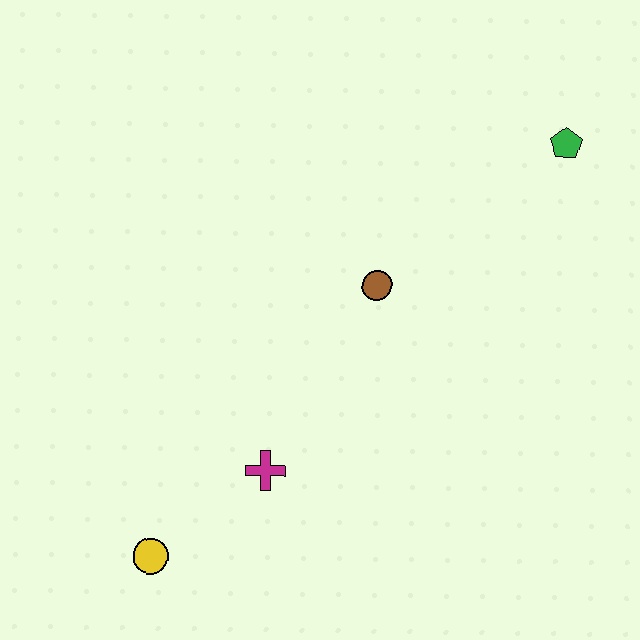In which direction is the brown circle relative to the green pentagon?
The brown circle is to the left of the green pentagon.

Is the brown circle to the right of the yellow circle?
Yes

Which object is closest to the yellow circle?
The magenta cross is closest to the yellow circle.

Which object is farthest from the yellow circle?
The green pentagon is farthest from the yellow circle.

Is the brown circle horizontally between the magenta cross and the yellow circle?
No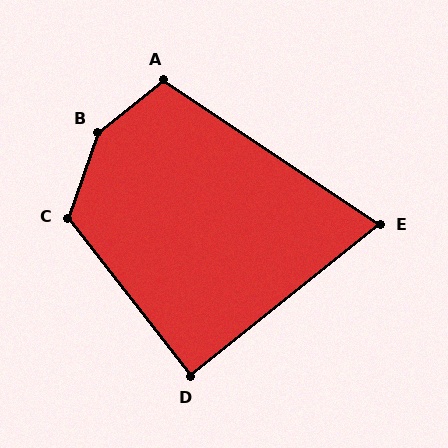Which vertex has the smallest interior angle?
E, at approximately 72 degrees.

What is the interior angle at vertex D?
Approximately 89 degrees (approximately right).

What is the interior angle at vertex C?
Approximately 123 degrees (obtuse).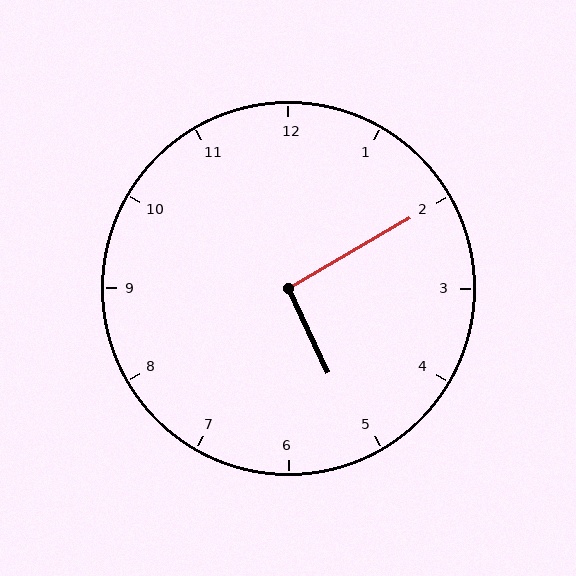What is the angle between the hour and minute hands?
Approximately 95 degrees.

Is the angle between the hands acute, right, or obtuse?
It is right.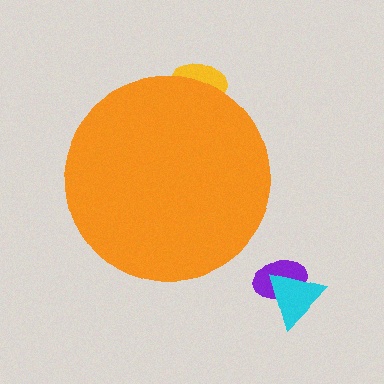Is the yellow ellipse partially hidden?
Yes, the yellow ellipse is partially hidden behind the orange circle.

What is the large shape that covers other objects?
An orange circle.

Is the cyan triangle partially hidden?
No, the cyan triangle is fully visible.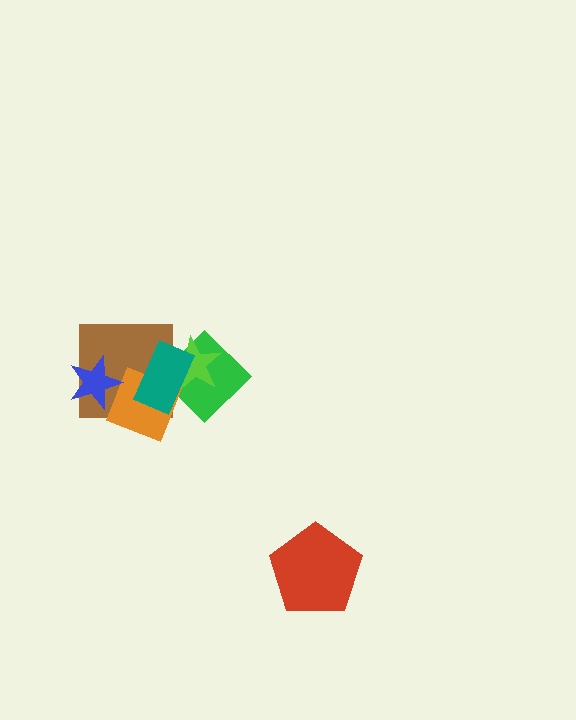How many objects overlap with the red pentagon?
0 objects overlap with the red pentagon.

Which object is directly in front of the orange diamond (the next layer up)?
The teal rectangle is directly in front of the orange diamond.